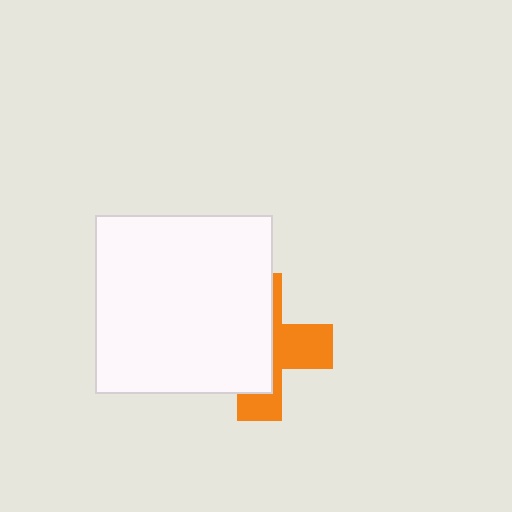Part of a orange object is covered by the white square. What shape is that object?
It is a cross.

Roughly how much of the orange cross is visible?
A small part of it is visible (roughly 41%).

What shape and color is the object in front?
The object in front is a white square.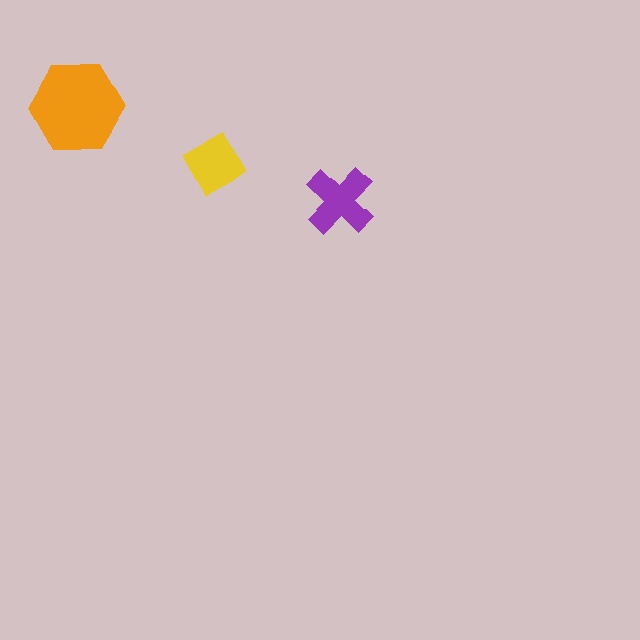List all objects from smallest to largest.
The yellow diamond, the purple cross, the orange hexagon.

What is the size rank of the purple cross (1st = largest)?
2nd.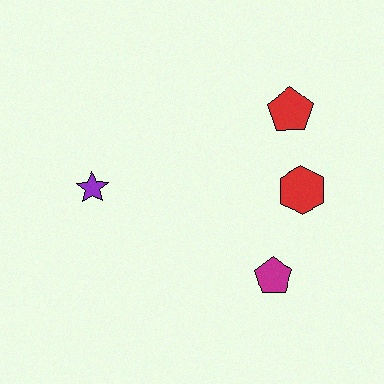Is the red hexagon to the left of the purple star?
No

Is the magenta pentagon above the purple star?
No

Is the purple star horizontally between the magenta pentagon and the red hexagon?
No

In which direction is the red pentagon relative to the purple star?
The red pentagon is to the right of the purple star.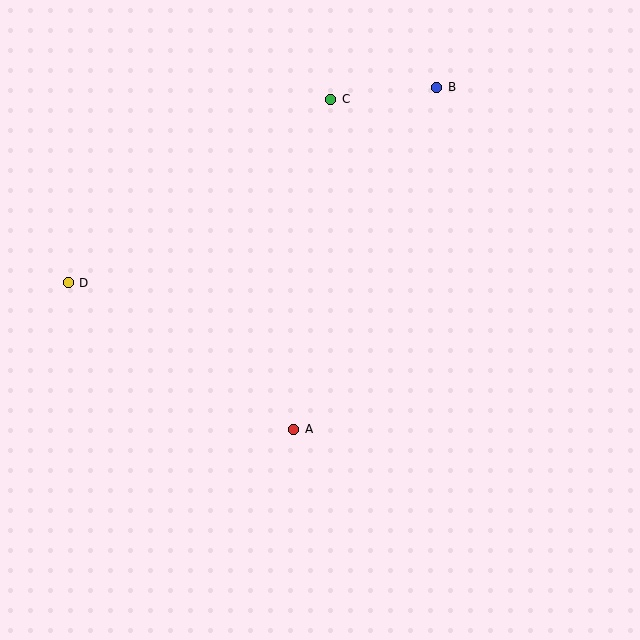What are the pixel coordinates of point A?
Point A is at (294, 429).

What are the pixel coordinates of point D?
Point D is at (68, 283).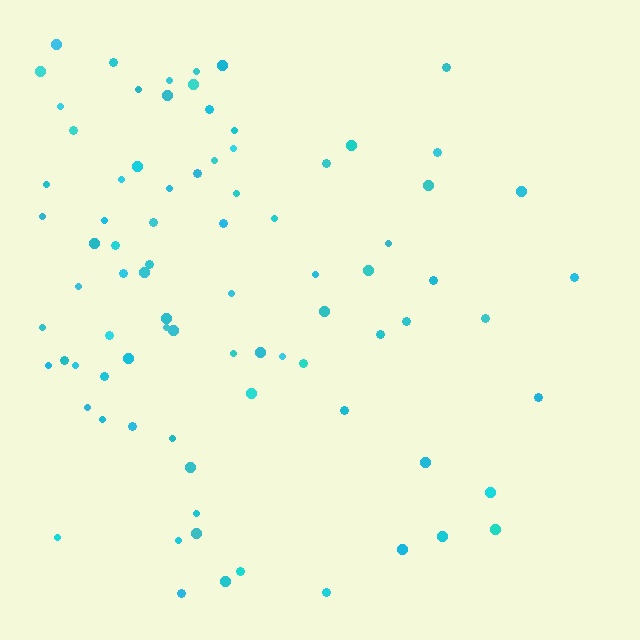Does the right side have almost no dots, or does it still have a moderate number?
Still a moderate number, just noticeably fewer than the left.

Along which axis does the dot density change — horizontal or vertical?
Horizontal.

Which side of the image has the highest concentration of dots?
The left.